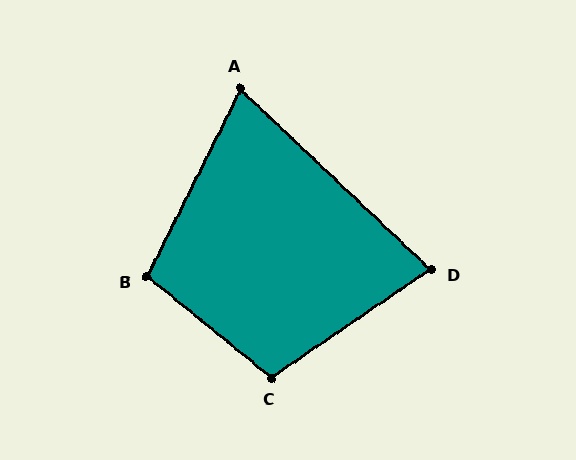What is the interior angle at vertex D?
Approximately 77 degrees (acute).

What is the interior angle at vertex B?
Approximately 103 degrees (obtuse).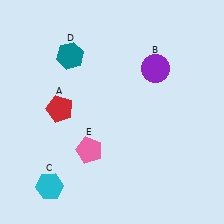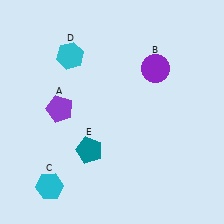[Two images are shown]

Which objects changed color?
A changed from red to purple. D changed from teal to cyan. E changed from pink to teal.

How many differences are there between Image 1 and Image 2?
There are 3 differences between the two images.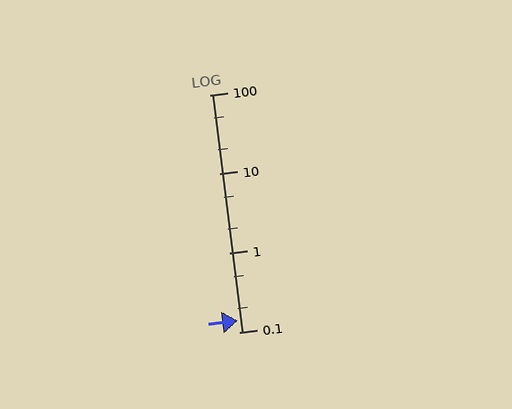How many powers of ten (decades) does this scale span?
The scale spans 3 decades, from 0.1 to 100.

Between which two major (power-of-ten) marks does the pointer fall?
The pointer is between 0.1 and 1.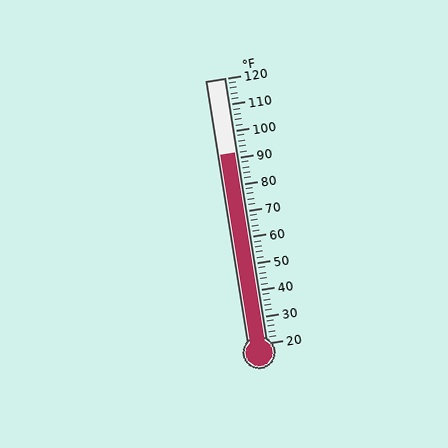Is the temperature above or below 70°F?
The temperature is above 70°F.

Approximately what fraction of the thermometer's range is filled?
The thermometer is filled to approximately 70% of its range.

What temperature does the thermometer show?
The thermometer shows approximately 92°F.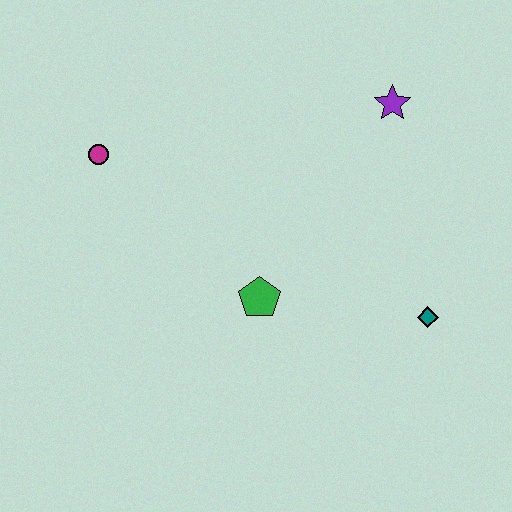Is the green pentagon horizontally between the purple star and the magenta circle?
Yes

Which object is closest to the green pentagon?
The teal diamond is closest to the green pentagon.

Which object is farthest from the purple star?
The magenta circle is farthest from the purple star.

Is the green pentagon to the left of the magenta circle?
No